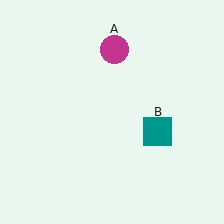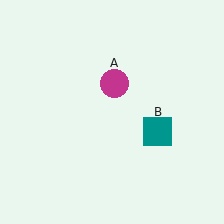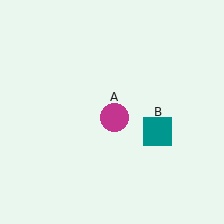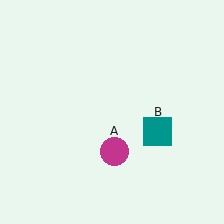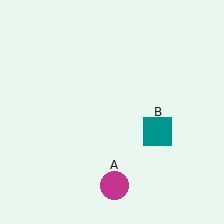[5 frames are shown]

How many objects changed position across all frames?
1 object changed position: magenta circle (object A).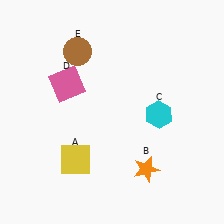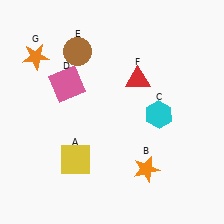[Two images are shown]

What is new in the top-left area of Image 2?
An orange star (G) was added in the top-left area of Image 2.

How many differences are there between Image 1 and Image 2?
There are 2 differences between the two images.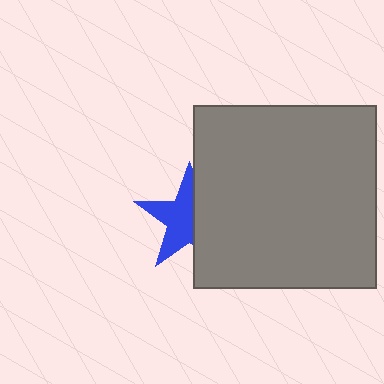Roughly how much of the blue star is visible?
About half of it is visible (roughly 58%).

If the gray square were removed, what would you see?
You would see the complete blue star.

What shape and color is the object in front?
The object in front is a gray square.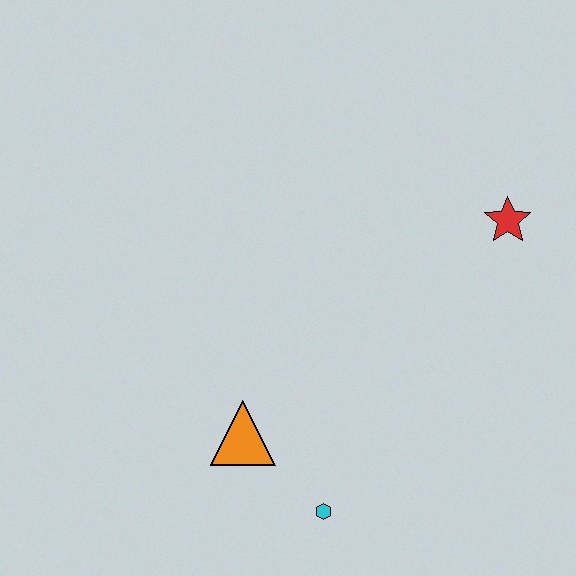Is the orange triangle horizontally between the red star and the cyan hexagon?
No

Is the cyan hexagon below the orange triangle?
Yes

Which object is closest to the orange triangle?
The cyan hexagon is closest to the orange triangle.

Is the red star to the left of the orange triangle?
No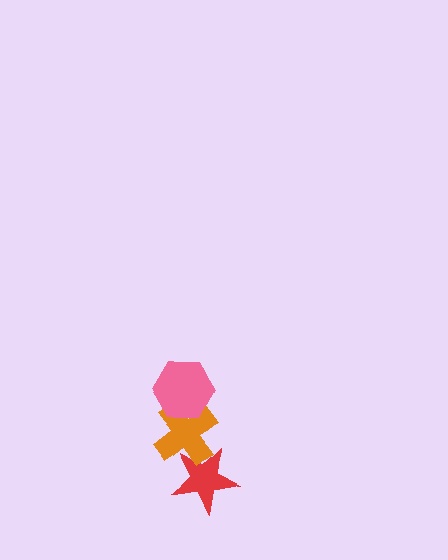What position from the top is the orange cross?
The orange cross is 2nd from the top.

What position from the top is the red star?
The red star is 3rd from the top.